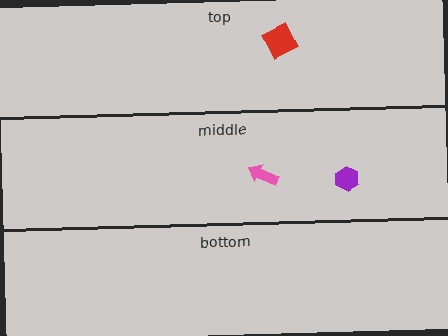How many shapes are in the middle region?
2.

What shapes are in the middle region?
The pink arrow, the purple hexagon.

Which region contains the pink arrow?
The middle region.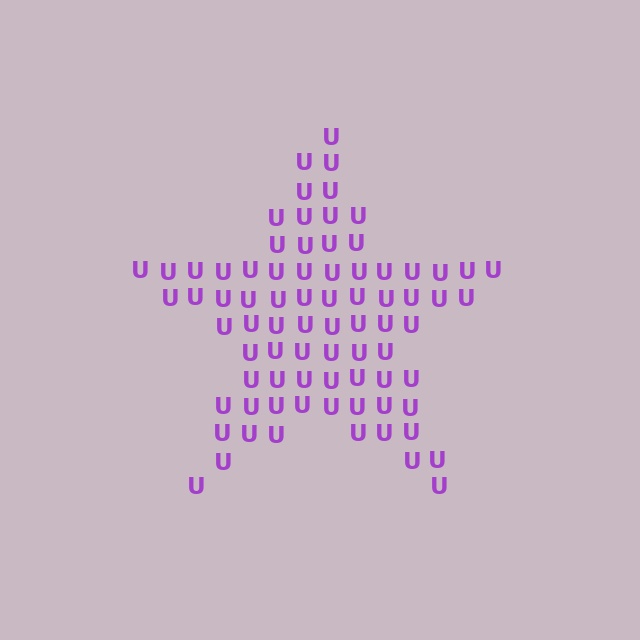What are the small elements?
The small elements are letter U's.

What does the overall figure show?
The overall figure shows a star.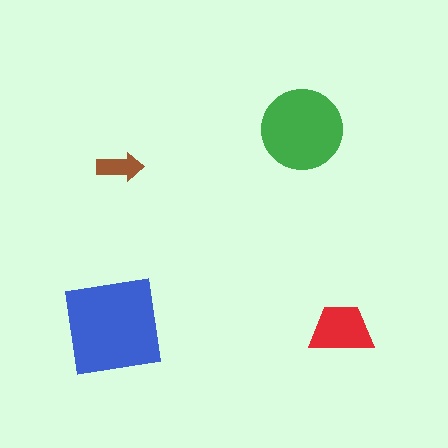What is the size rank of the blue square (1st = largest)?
1st.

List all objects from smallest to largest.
The brown arrow, the red trapezoid, the green circle, the blue square.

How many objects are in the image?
There are 4 objects in the image.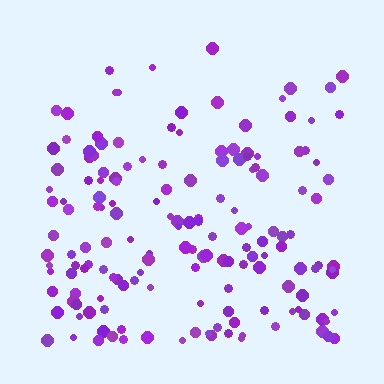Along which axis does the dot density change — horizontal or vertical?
Vertical.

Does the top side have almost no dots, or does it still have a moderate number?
Still a moderate number, just noticeably fewer than the bottom.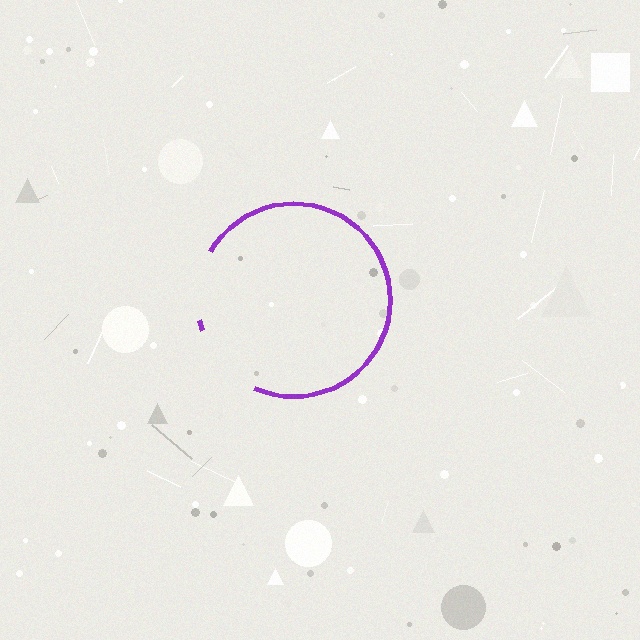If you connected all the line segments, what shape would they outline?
They would outline a circle.